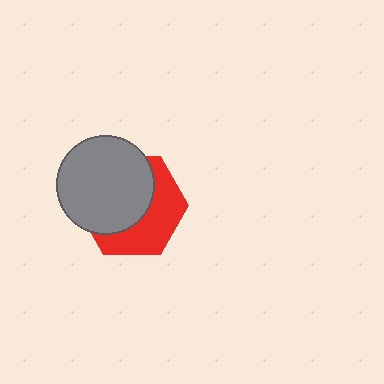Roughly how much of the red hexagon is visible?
A small part of it is visible (roughly 44%).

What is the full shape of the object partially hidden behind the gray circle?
The partially hidden object is a red hexagon.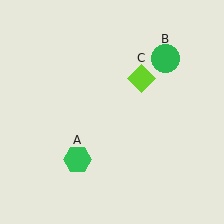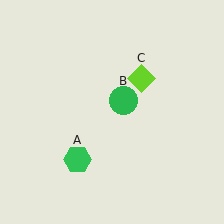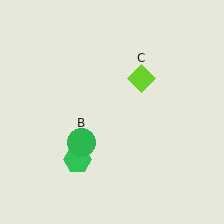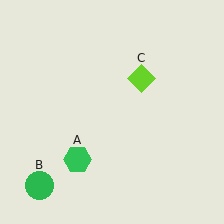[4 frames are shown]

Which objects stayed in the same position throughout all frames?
Green hexagon (object A) and lime diamond (object C) remained stationary.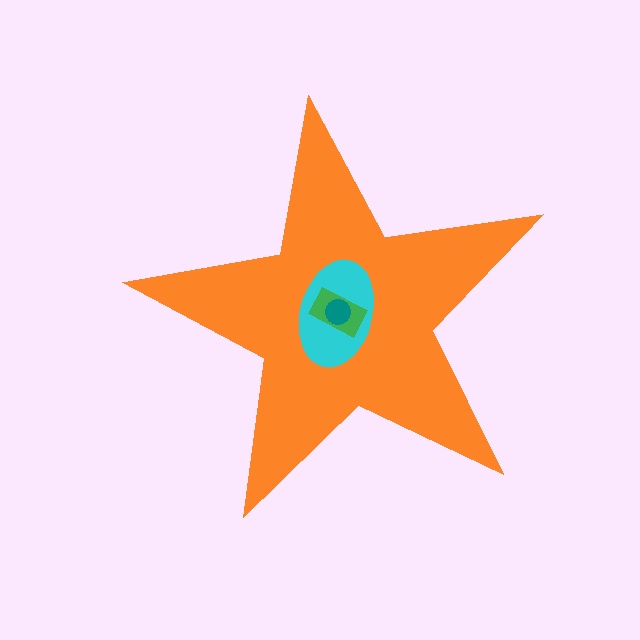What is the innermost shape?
The teal circle.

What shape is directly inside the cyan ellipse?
The green rectangle.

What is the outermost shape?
The orange star.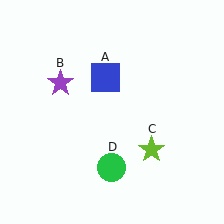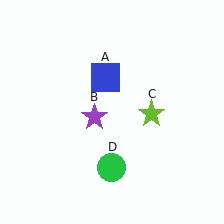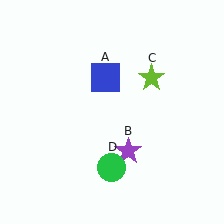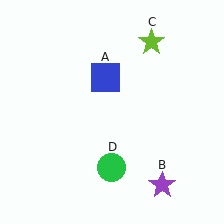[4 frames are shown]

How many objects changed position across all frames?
2 objects changed position: purple star (object B), lime star (object C).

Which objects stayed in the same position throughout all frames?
Blue square (object A) and green circle (object D) remained stationary.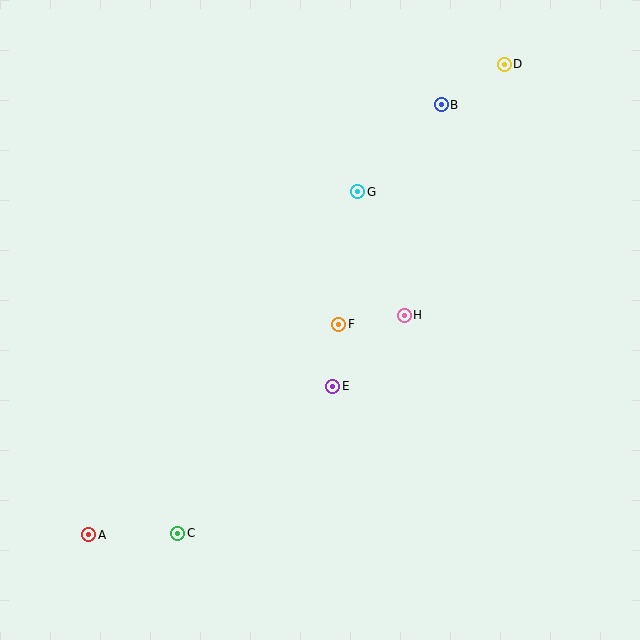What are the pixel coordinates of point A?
Point A is at (89, 535).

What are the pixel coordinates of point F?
Point F is at (339, 324).